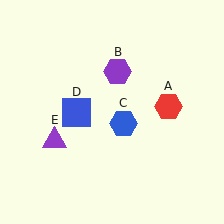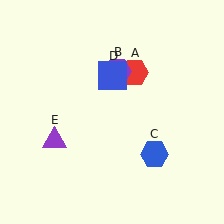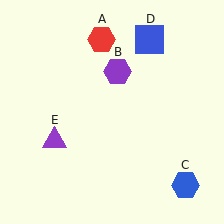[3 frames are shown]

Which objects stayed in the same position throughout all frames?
Purple hexagon (object B) and purple triangle (object E) remained stationary.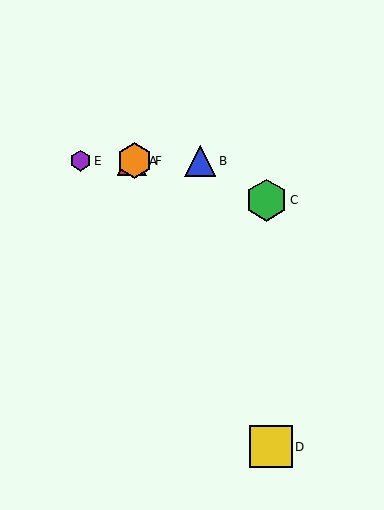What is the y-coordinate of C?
Object C is at y≈200.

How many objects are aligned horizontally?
4 objects (A, B, E, F) are aligned horizontally.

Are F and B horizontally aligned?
Yes, both are at y≈161.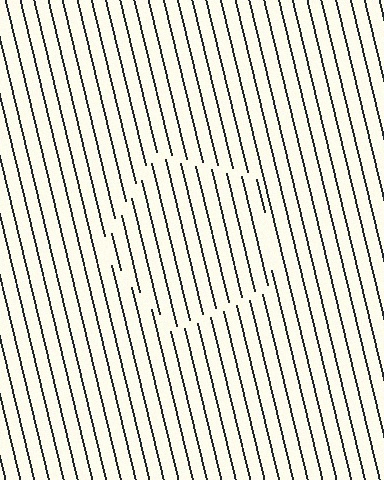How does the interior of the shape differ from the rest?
The interior of the shape contains the same grating, shifted by half a period — the contour is defined by the phase discontinuity where line-ends from the inner and outer gratings abut.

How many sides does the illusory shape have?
5 sides — the line-ends trace a pentagon.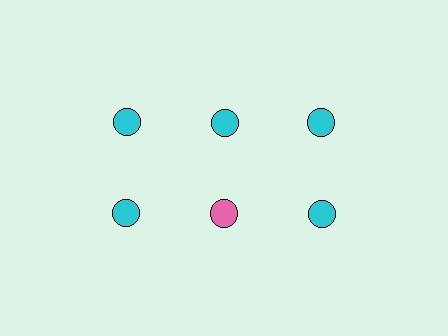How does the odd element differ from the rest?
It has a different color: pink instead of cyan.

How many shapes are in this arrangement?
There are 6 shapes arranged in a grid pattern.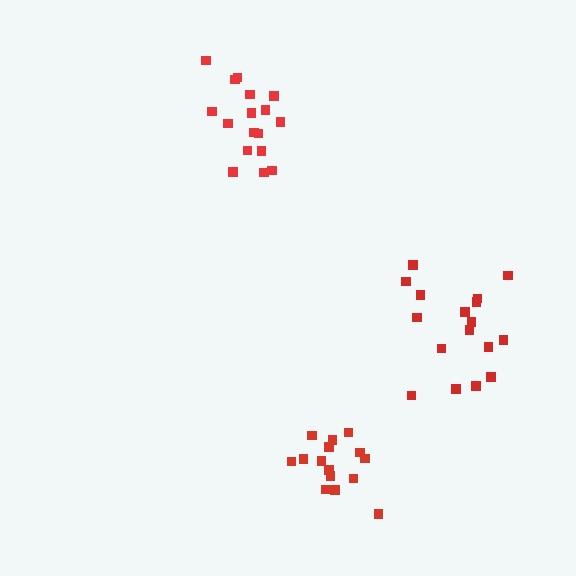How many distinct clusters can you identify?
There are 3 distinct clusters.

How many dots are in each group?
Group 1: 17 dots, Group 2: 15 dots, Group 3: 17 dots (49 total).